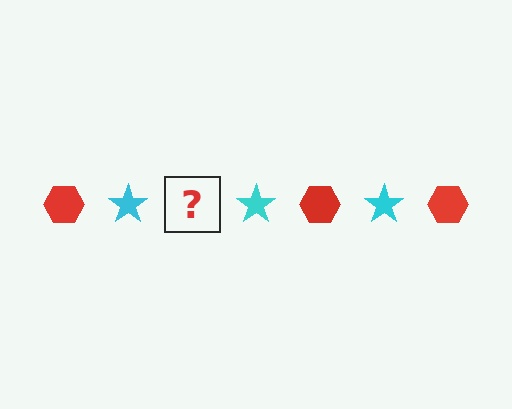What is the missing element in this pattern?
The missing element is a red hexagon.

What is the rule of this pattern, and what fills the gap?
The rule is that the pattern alternates between red hexagon and cyan star. The gap should be filled with a red hexagon.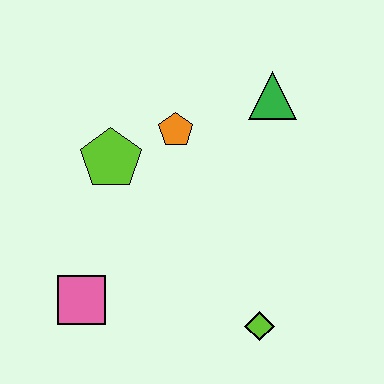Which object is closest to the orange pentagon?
The lime pentagon is closest to the orange pentagon.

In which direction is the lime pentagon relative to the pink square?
The lime pentagon is above the pink square.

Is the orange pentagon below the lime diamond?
No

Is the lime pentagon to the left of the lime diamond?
Yes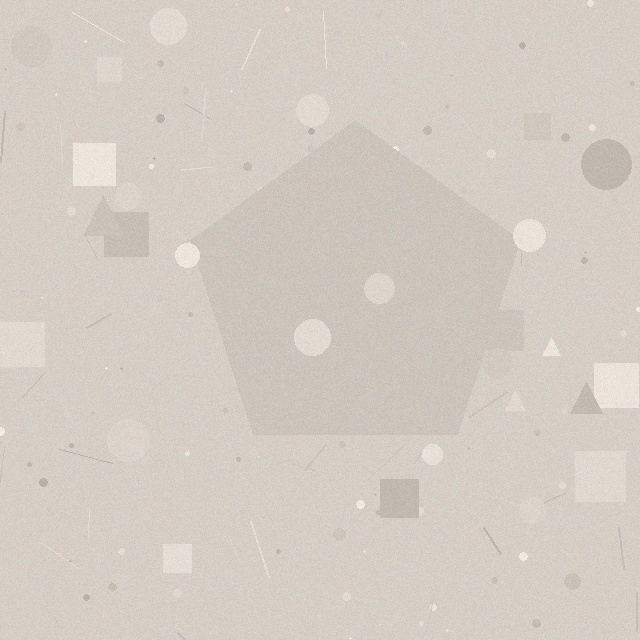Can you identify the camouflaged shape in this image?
The camouflaged shape is a pentagon.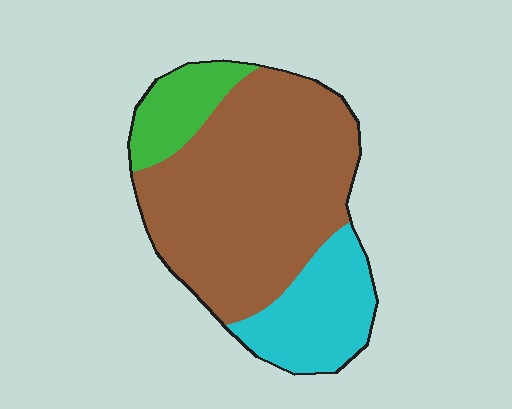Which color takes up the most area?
Brown, at roughly 65%.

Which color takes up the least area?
Green, at roughly 15%.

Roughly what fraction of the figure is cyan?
Cyan covers 22% of the figure.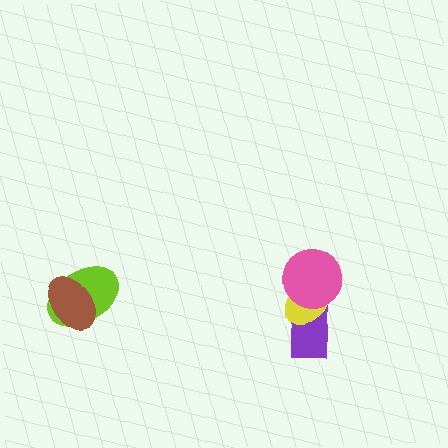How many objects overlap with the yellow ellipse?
2 objects overlap with the yellow ellipse.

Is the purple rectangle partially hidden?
Yes, it is partially covered by another shape.